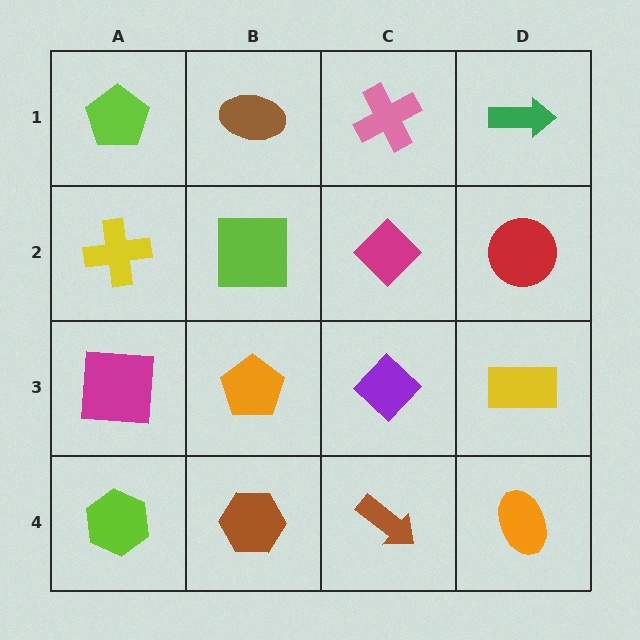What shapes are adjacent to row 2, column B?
A brown ellipse (row 1, column B), an orange pentagon (row 3, column B), a yellow cross (row 2, column A), a magenta diamond (row 2, column C).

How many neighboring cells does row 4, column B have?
3.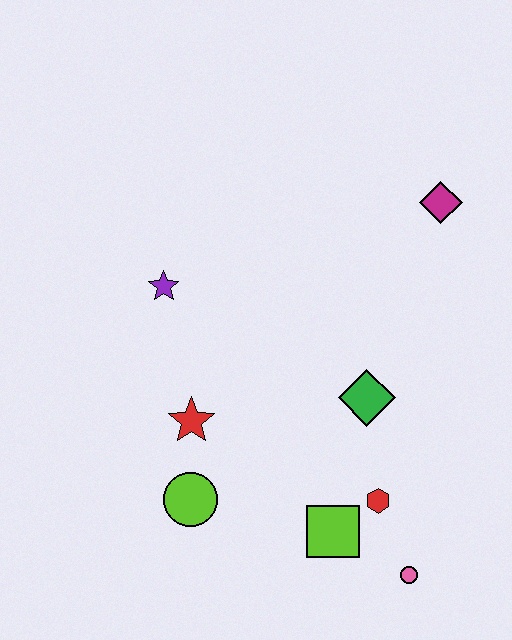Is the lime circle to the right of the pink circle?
No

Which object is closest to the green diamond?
The red hexagon is closest to the green diamond.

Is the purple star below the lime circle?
No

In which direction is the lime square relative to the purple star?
The lime square is below the purple star.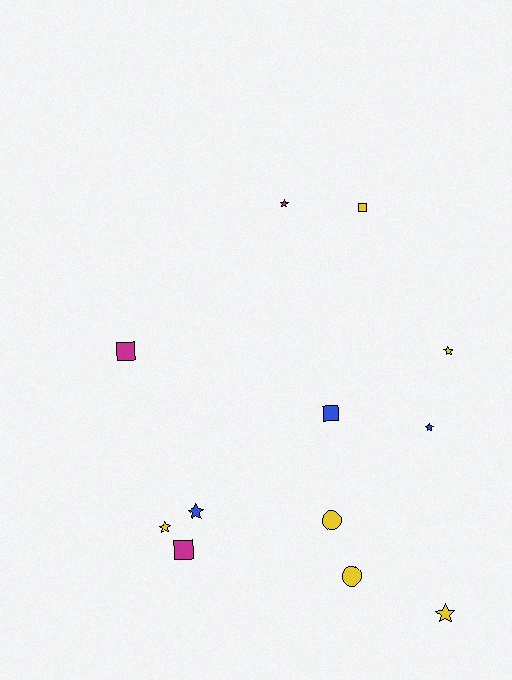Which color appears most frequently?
Yellow, with 6 objects.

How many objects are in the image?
There are 12 objects.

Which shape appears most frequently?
Star, with 6 objects.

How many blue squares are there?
There is 1 blue square.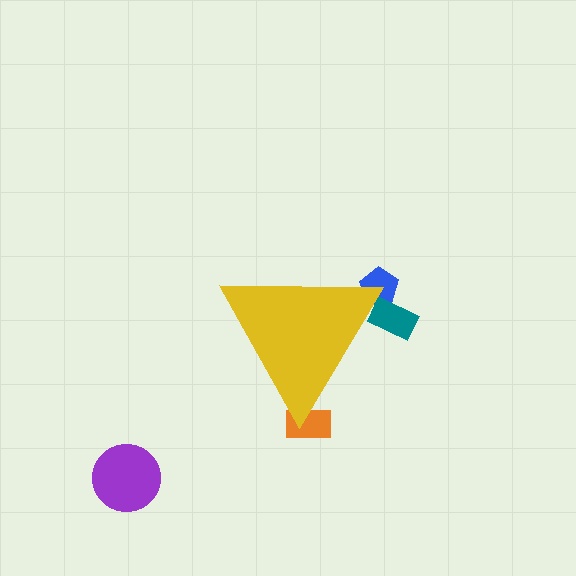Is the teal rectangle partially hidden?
Yes, the teal rectangle is partially hidden behind the yellow triangle.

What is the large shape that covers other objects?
A yellow triangle.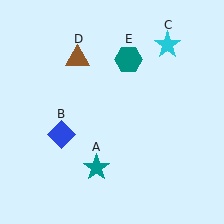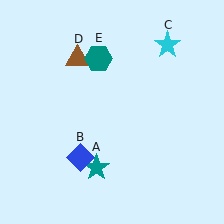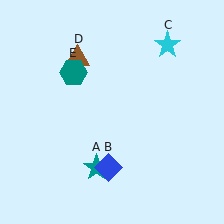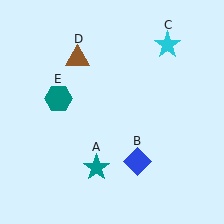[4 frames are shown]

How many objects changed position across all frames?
2 objects changed position: blue diamond (object B), teal hexagon (object E).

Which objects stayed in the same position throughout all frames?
Teal star (object A) and cyan star (object C) and brown triangle (object D) remained stationary.